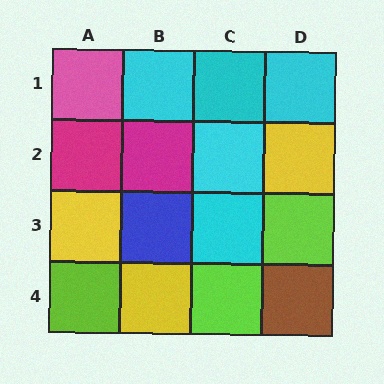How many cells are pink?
1 cell is pink.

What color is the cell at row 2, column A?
Magenta.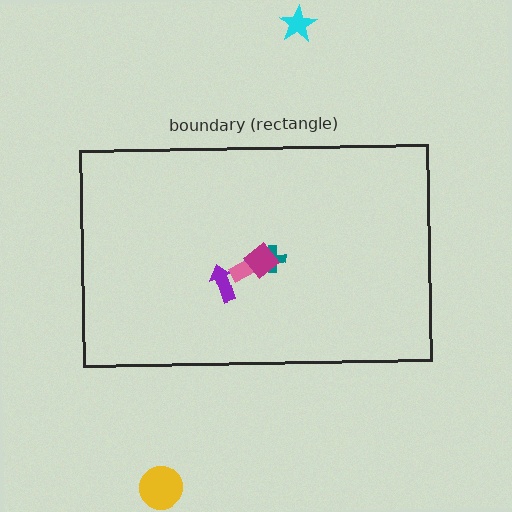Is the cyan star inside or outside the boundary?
Outside.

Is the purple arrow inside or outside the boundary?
Inside.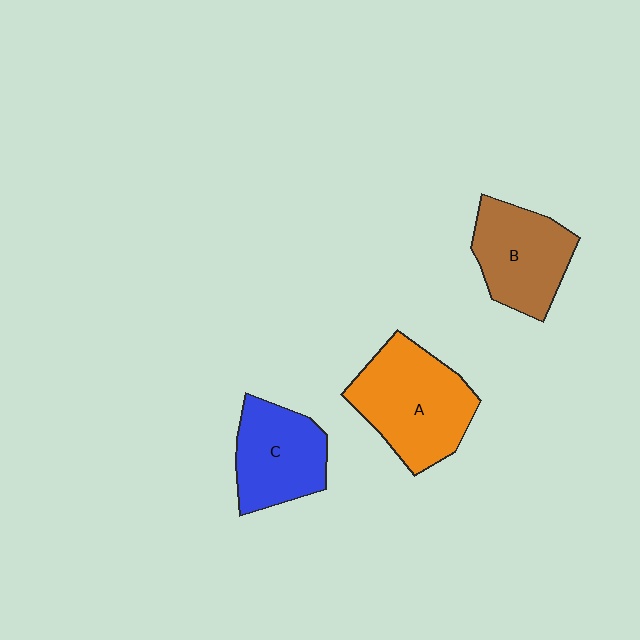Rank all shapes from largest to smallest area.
From largest to smallest: A (orange), B (brown), C (blue).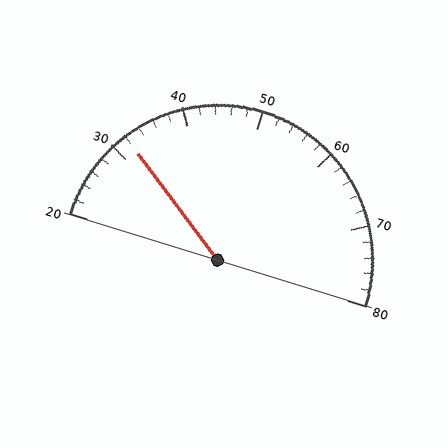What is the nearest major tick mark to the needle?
The nearest major tick mark is 30.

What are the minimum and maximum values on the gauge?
The gauge ranges from 20 to 80.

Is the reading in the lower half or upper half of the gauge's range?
The reading is in the lower half of the range (20 to 80).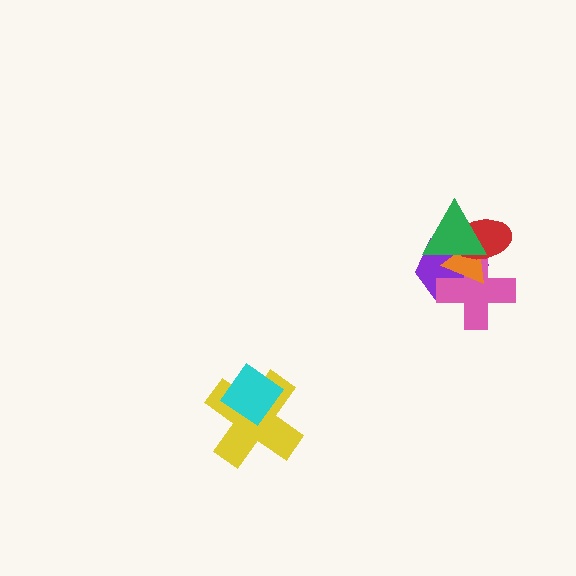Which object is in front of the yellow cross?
The cyan diamond is in front of the yellow cross.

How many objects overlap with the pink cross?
4 objects overlap with the pink cross.